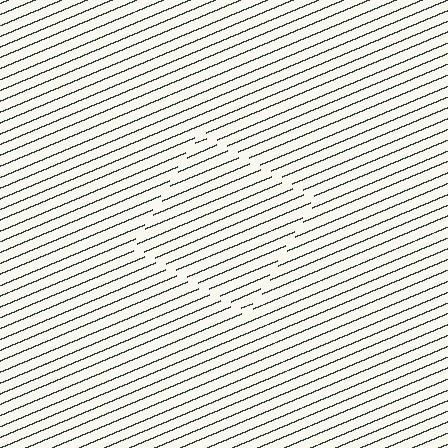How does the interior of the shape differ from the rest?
The interior of the shape contains the same grating, shifted by half a period — the contour is defined by the phase discontinuity where line-ends from the inner and outer gratings abut.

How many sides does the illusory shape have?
4 sides — the line-ends trace a square.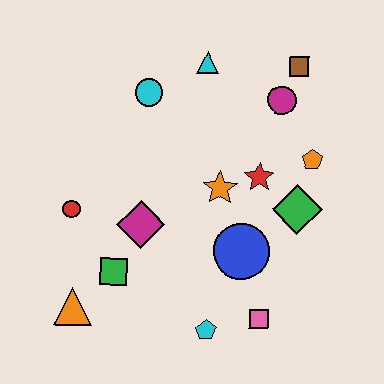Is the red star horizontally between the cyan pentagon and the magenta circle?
Yes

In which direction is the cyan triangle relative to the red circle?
The cyan triangle is above the red circle.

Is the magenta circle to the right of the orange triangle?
Yes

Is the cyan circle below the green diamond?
No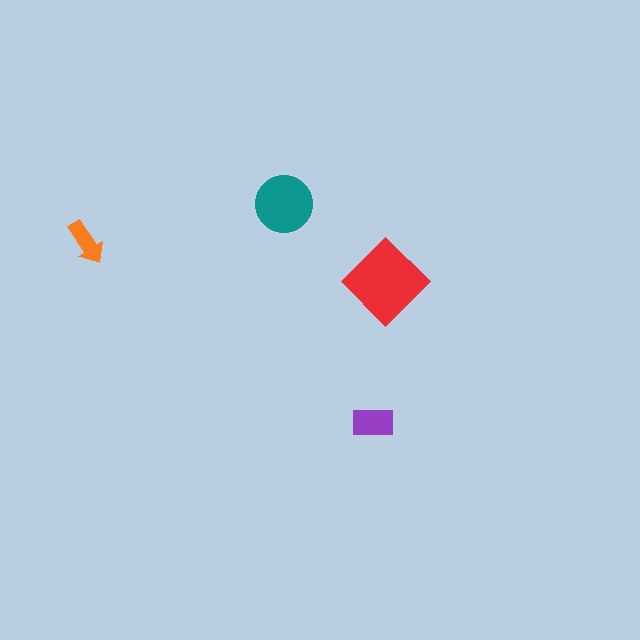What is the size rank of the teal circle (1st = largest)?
2nd.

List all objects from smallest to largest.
The orange arrow, the purple rectangle, the teal circle, the red diamond.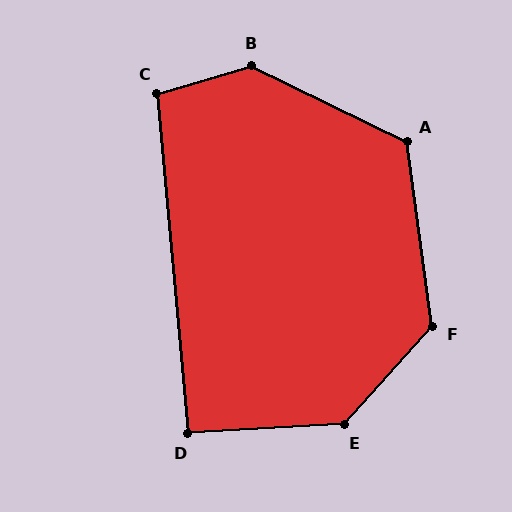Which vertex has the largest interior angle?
B, at approximately 138 degrees.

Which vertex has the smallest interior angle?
D, at approximately 92 degrees.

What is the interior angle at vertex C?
Approximately 101 degrees (obtuse).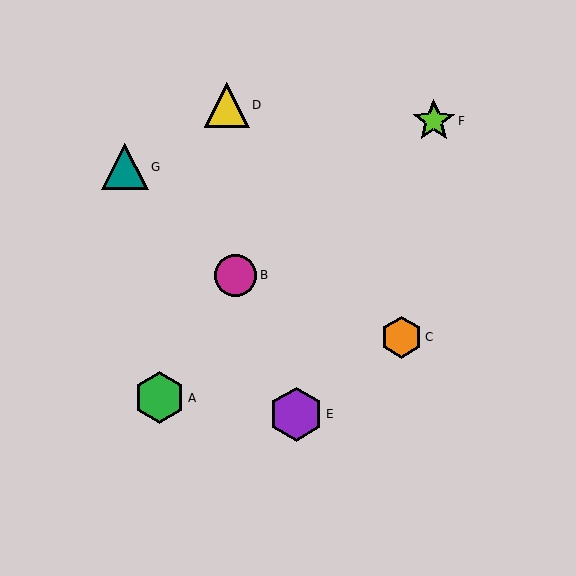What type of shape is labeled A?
Shape A is a green hexagon.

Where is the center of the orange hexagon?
The center of the orange hexagon is at (401, 337).